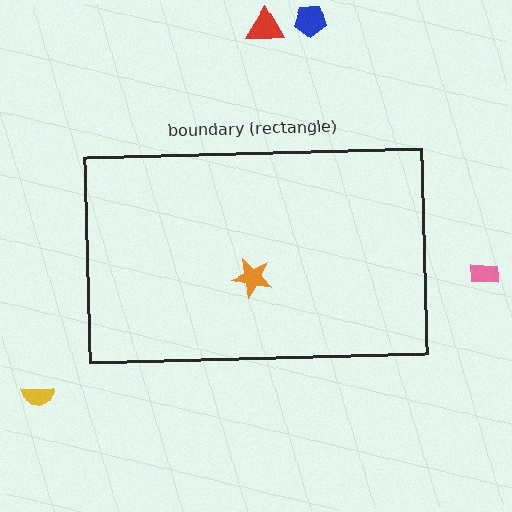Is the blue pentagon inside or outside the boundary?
Outside.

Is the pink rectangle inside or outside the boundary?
Outside.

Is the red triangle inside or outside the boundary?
Outside.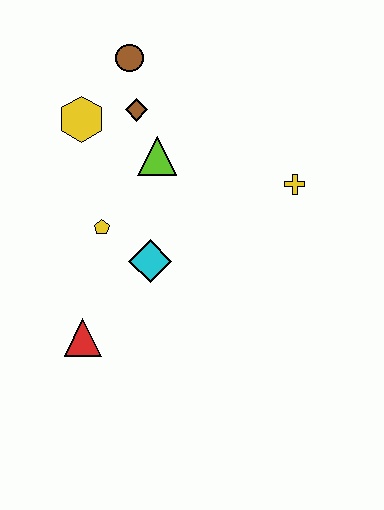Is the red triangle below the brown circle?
Yes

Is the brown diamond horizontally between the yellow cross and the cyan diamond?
No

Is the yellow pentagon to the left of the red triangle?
No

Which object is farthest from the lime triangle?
The red triangle is farthest from the lime triangle.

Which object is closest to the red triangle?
The cyan diamond is closest to the red triangle.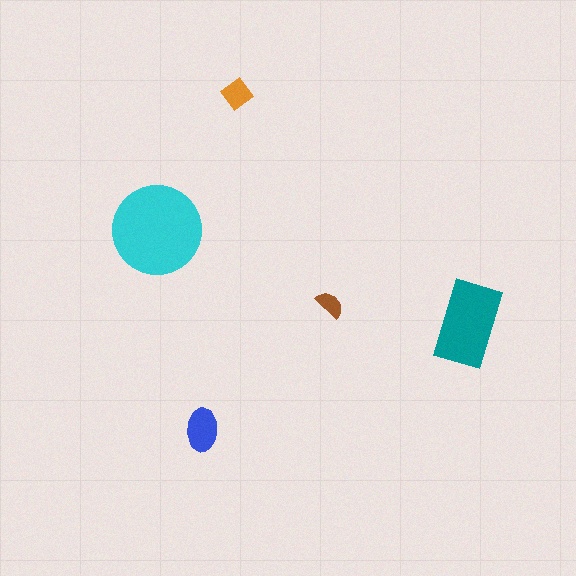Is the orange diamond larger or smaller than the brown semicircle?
Larger.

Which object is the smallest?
The brown semicircle.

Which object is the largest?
The cyan circle.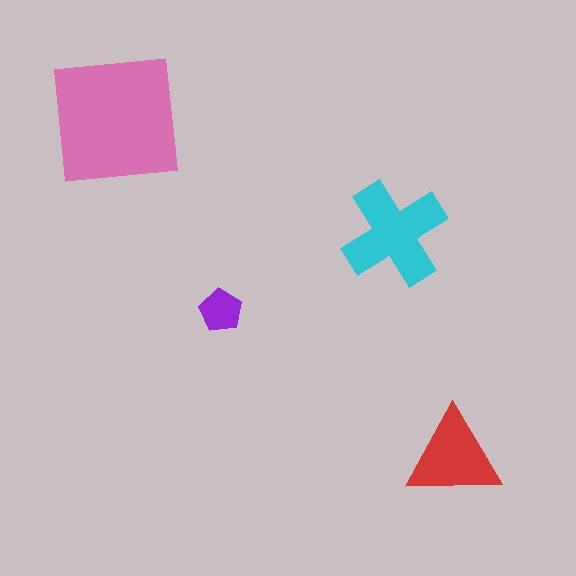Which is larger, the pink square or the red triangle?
The pink square.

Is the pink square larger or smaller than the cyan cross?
Larger.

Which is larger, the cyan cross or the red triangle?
The cyan cross.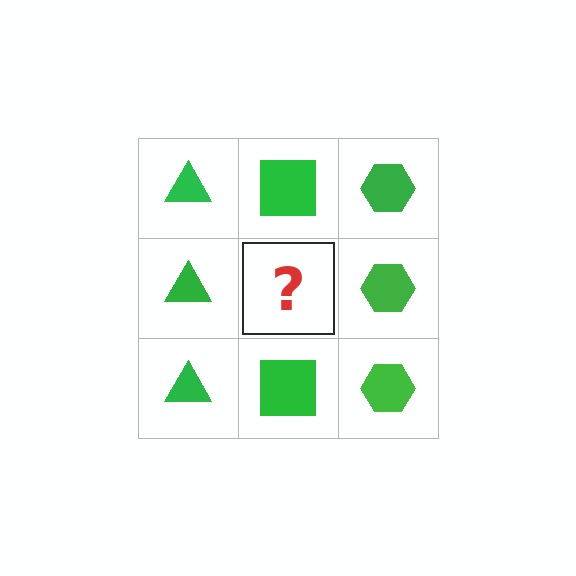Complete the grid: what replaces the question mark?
The question mark should be replaced with a green square.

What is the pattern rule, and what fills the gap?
The rule is that each column has a consistent shape. The gap should be filled with a green square.